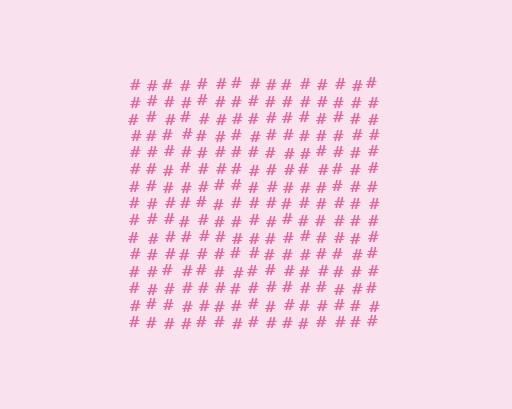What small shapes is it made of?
It is made of small hash symbols.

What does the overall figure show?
The overall figure shows a square.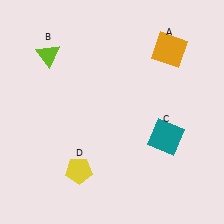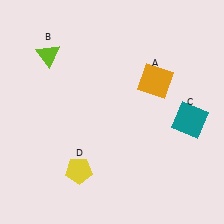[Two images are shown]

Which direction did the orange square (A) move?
The orange square (A) moved down.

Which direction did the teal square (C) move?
The teal square (C) moved right.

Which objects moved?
The objects that moved are: the orange square (A), the teal square (C).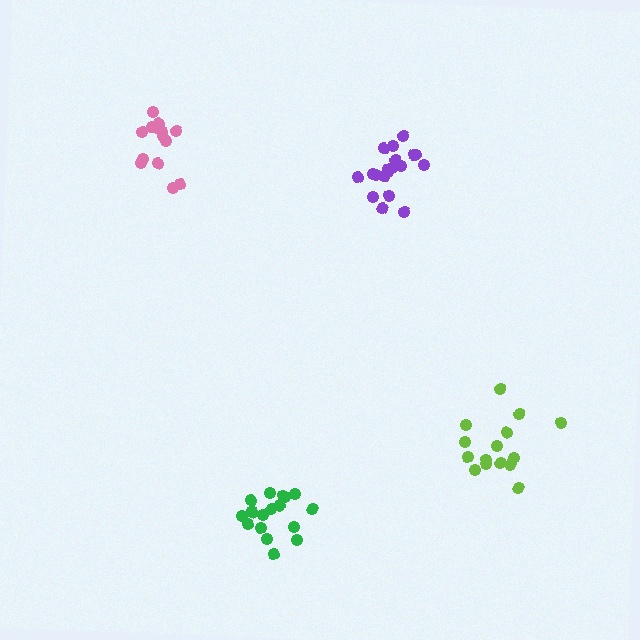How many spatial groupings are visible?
There are 4 spatial groupings.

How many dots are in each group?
Group 1: 15 dots, Group 2: 17 dots, Group 3: 16 dots, Group 4: 19 dots (67 total).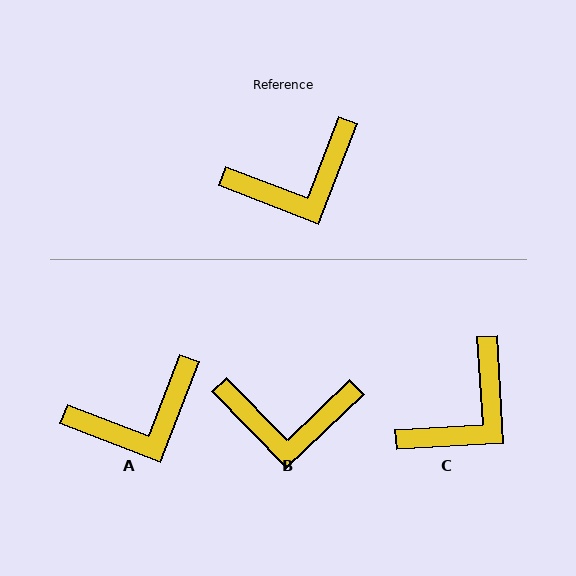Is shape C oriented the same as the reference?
No, it is off by about 25 degrees.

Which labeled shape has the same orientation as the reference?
A.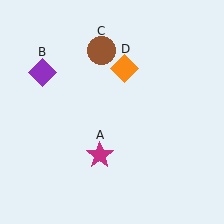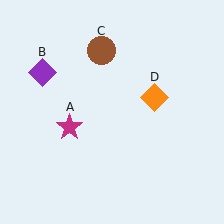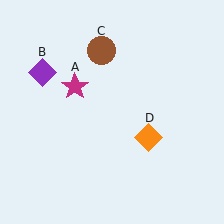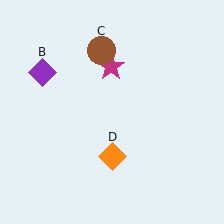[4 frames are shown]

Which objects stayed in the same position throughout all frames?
Purple diamond (object B) and brown circle (object C) remained stationary.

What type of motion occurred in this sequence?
The magenta star (object A), orange diamond (object D) rotated clockwise around the center of the scene.